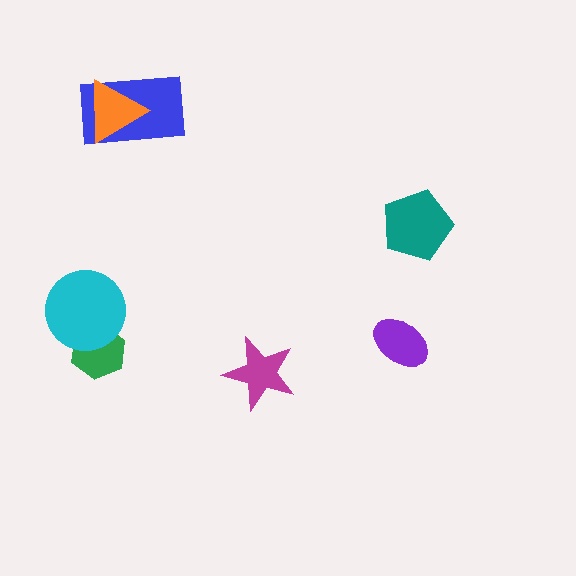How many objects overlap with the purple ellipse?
0 objects overlap with the purple ellipse.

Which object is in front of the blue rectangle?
The orange triangle is in front of the blue rectangle.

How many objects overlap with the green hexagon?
1 object overlaps with the green hexagon.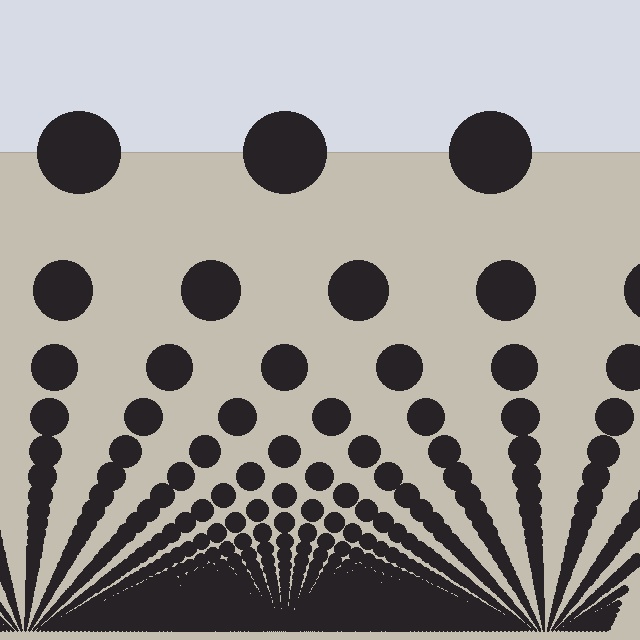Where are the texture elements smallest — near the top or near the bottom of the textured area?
Near the bottom.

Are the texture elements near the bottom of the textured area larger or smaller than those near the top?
Smaller. The gradient is inverted — elements near the bottom are smaller and denser.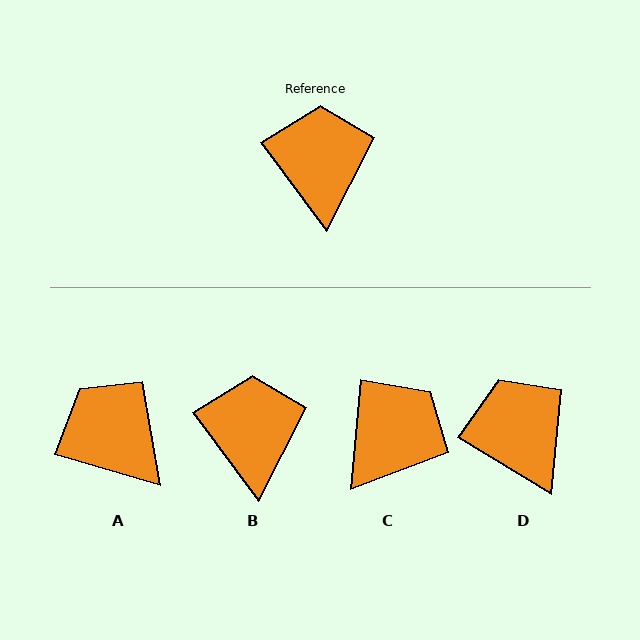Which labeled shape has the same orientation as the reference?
B.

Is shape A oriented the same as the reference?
No, it is off by about 37 degrees.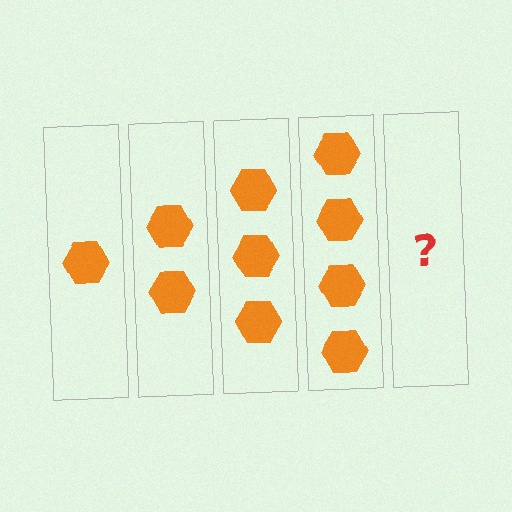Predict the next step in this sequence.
The next step is 5 hexagons.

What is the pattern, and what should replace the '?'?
The pattern is that each step adds one more hexagon. The '?' should be 5 hexagons.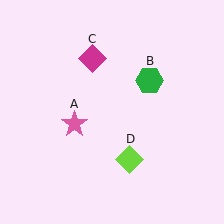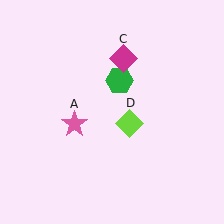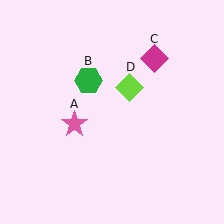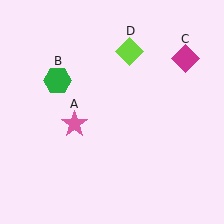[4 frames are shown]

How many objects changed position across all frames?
3 objects changed position: green hexagon (object B), magenta diamond (object C), lime diamond (object D).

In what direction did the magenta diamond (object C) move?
The magenta diamond (object C) moved right.